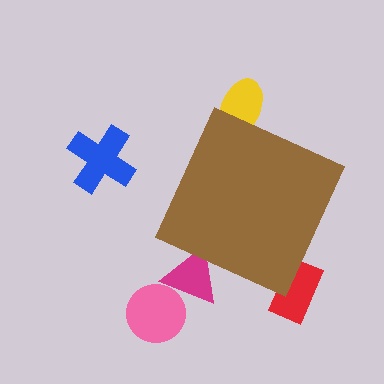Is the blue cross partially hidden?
No, the blue cross is fully visible.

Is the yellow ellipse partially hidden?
Yes, the yellow ellipse is partially hidden behind the brown diamond.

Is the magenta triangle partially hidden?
Yes, the magenta triangle is partially hidden behind the brown diamond.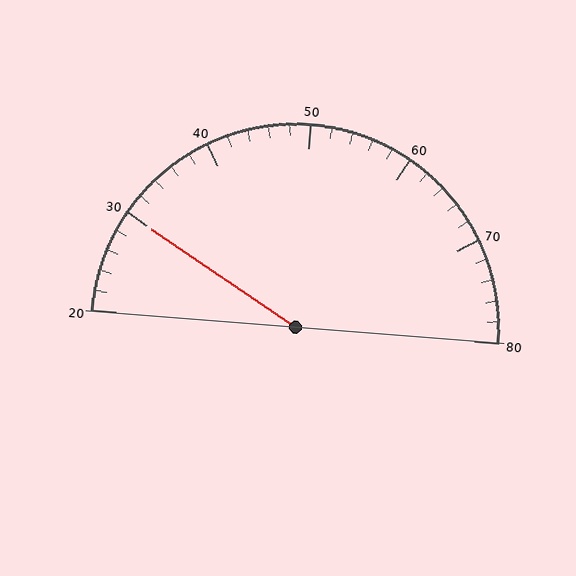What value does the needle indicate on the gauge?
The needle indicates approximately 30.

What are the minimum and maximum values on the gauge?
The gauge ranges from 20 to 80.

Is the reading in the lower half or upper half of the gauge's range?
The reading is in the lower half of the range (20 to 80).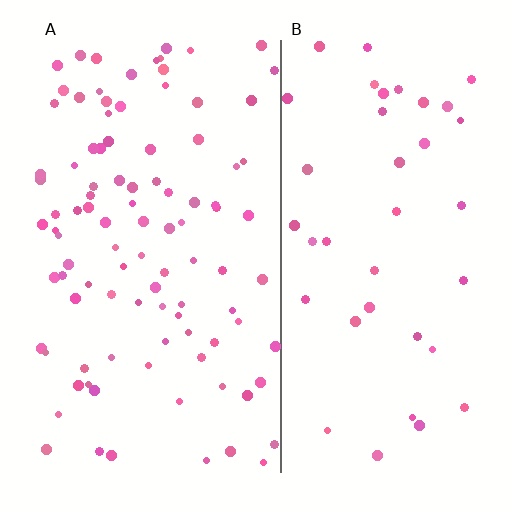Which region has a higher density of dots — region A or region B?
A (the left).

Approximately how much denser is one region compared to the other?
Approximately 2.5× — region A over region B.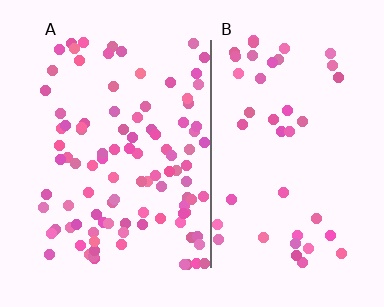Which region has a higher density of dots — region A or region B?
A (the left).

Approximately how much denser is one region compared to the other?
Approximately 2.3× — region A over region B.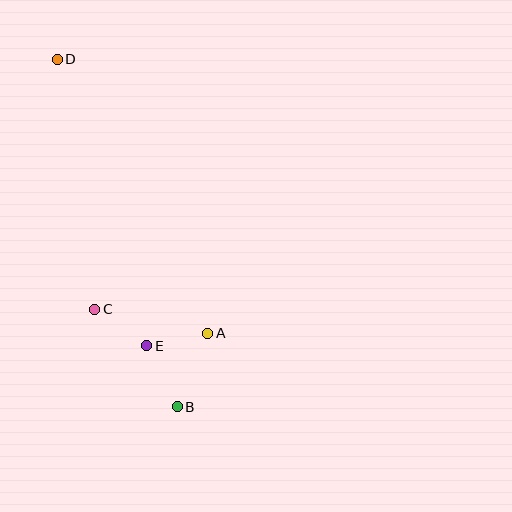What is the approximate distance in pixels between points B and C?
The distance between B and C is approximately 128 pixels.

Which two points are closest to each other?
Points A and E are closest to each other.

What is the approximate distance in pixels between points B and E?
The distance between B and E is approximately 68 pixels.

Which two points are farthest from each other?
Points B and D are farthest from each other.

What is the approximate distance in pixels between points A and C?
The distance between A and C is approximately 115 pixels.